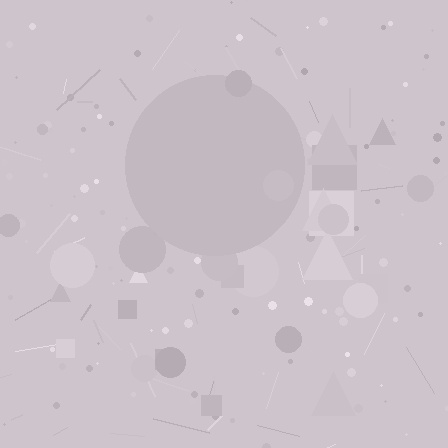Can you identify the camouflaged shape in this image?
The camouflaged shape is a circle.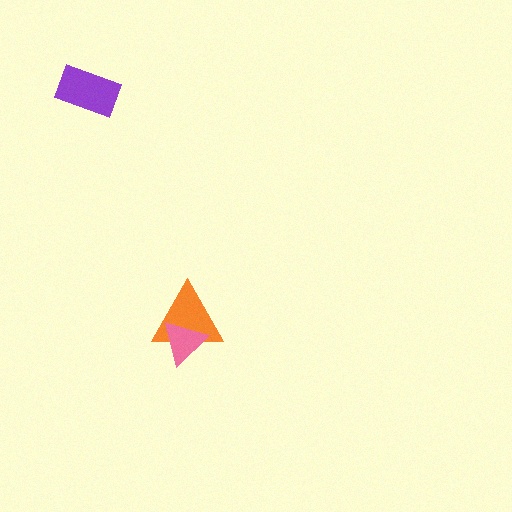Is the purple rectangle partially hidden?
No, no other shape covers it.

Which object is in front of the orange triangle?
The pink triangle is in front of the orange triangle.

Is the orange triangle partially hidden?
Yes, it is partially covered by another shape.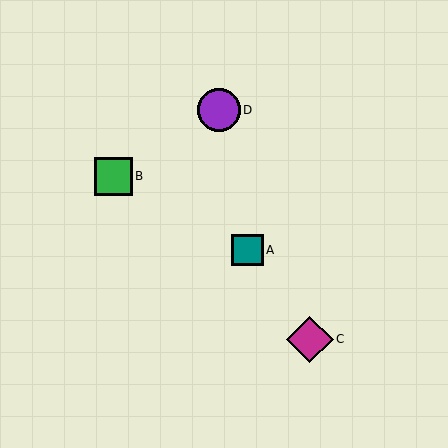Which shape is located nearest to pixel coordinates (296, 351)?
The magenta diamond (labeled C) at (310, 339) is nearest to that location.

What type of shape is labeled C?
Shape C is a magenta diamond.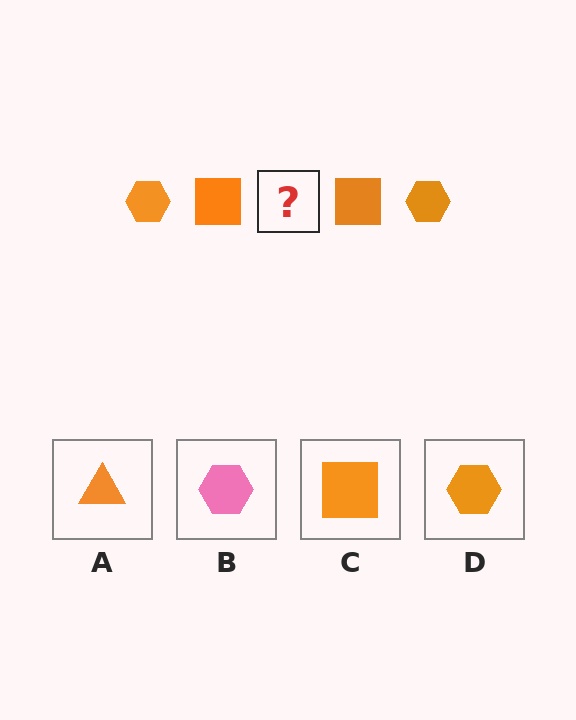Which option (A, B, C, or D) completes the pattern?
D.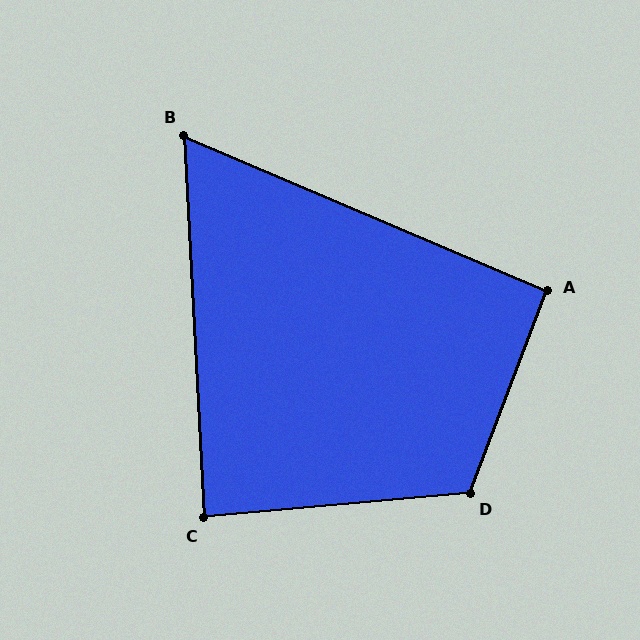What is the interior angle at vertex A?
Approximately 92 degrees (approximately right).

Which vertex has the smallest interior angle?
B, at approximately 64 degrees.